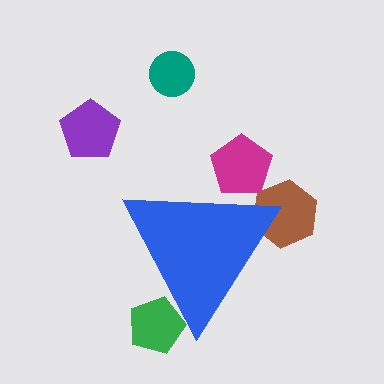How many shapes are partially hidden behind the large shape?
3 shapes are partially hidden.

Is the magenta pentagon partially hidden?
Yes, the magenta pentagon is partially hidden behind the blue triangle.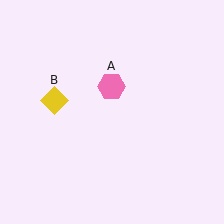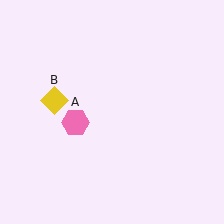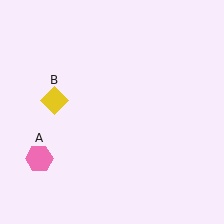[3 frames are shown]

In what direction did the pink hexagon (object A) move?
The pink hexagon (object A) moved down and to the left.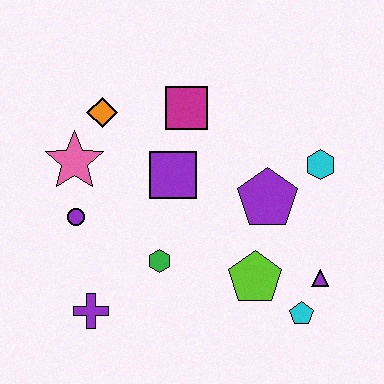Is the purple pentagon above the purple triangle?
Yes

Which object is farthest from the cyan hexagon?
The purple cross is farthest from the cyan hexagon.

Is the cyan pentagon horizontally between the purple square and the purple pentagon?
No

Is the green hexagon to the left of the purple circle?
No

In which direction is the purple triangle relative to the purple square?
The purple triangle is to the right of the purple square.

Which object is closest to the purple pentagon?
The cyan hexagon is closest to the purple pentagon.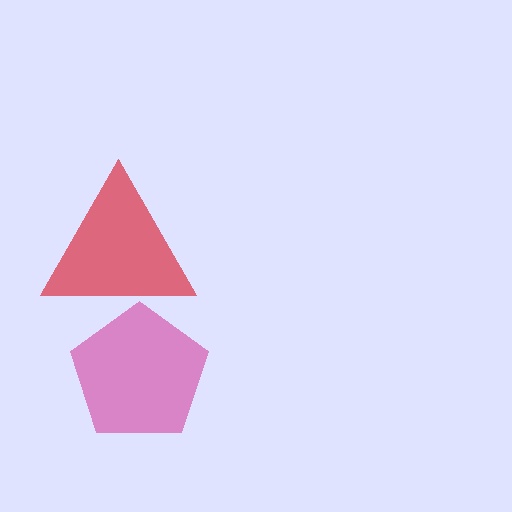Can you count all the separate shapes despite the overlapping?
Yes, there are 2 separate shapes.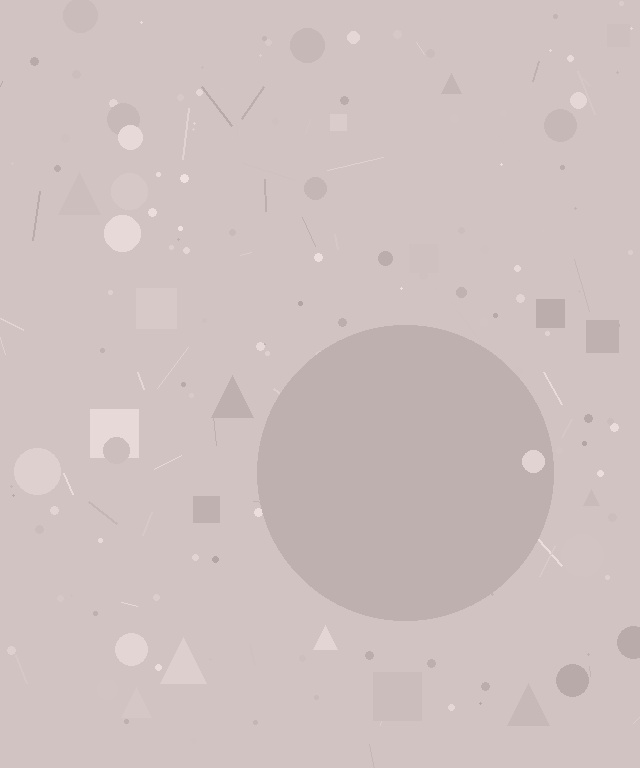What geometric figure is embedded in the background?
A circle is embedded in the background.